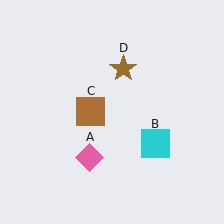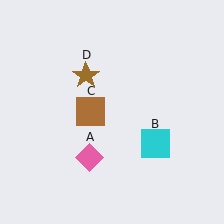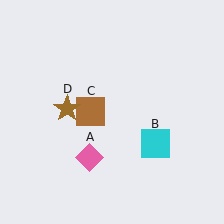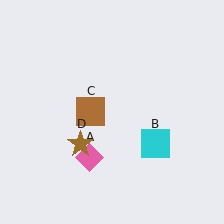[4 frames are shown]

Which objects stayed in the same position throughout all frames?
Pink diamond (object A) and cyan square (object B) and brown square (object C) remained stationary.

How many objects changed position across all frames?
1 object changed position: brown star (object D).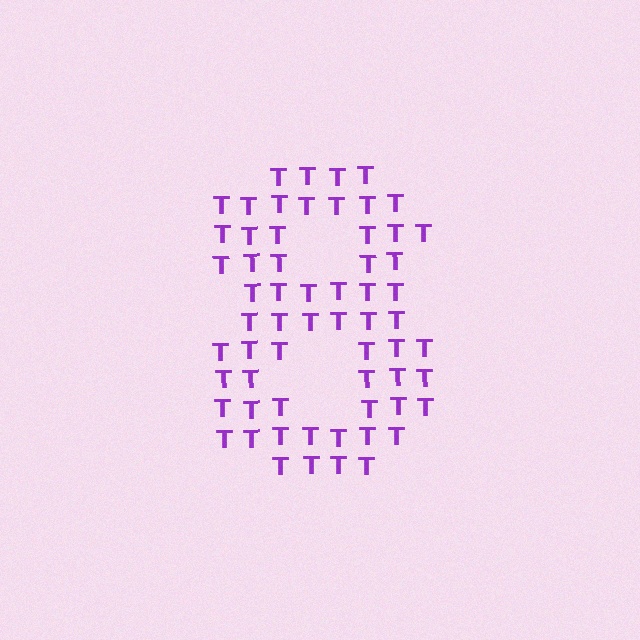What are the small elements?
The small elements are letter T's.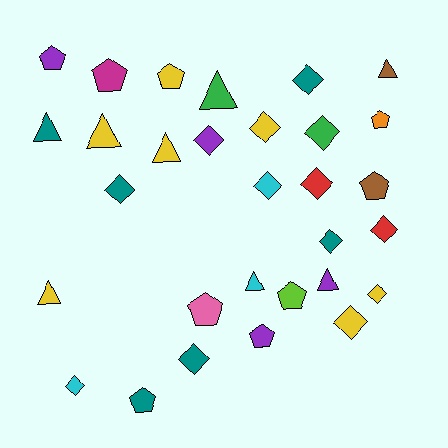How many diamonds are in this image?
There are 13 diamonds.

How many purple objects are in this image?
There are 4 purple objects.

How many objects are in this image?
There are 30 objects.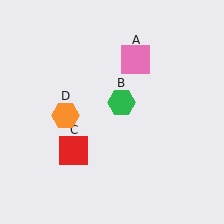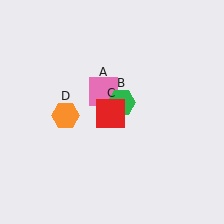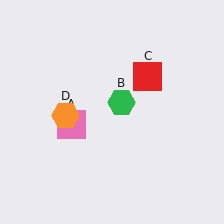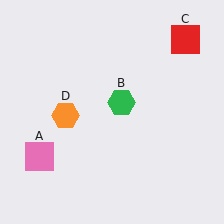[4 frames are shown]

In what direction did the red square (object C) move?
The red square (object C) moved up and to the right.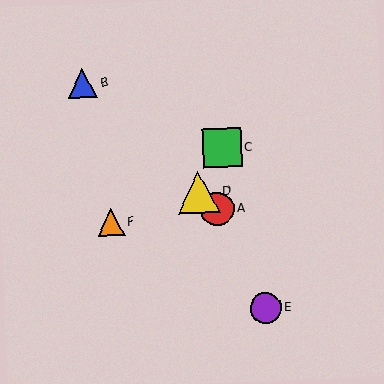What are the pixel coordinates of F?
Object F is at (111, 222).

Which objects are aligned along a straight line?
Objects A, B, D are aligned along a straight line.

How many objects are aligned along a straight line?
3 objects (A, B, D) are aligned along a straight line.